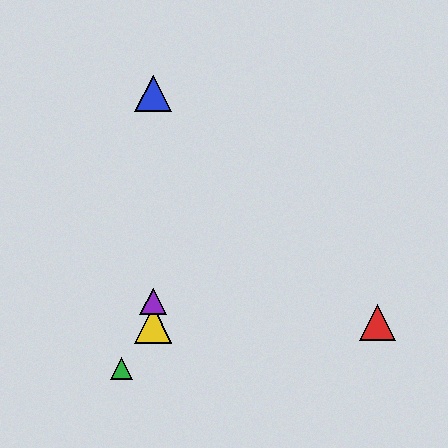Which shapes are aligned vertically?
The blue triangle, the yellow triangle, the purple triangle are aligned vertically.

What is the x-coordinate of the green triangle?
The green triangle is at x≈122.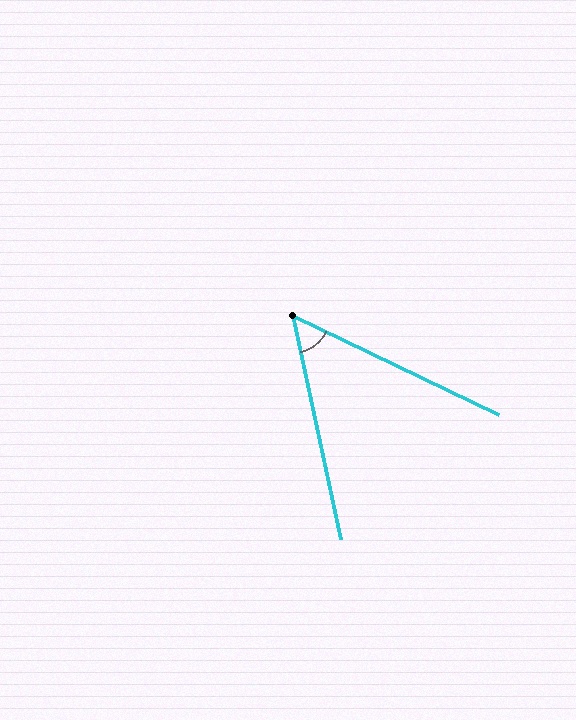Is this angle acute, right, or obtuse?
It is acute.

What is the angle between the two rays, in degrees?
Approximately 52 degrees.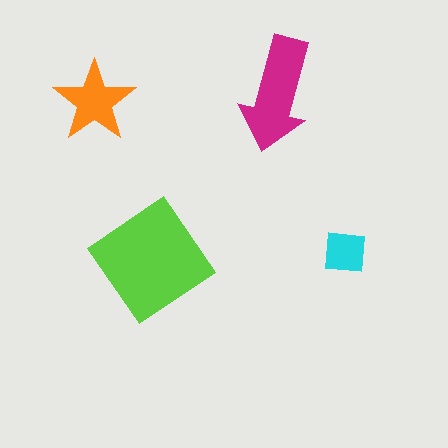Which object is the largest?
The lime diamond.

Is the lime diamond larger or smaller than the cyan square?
Larger.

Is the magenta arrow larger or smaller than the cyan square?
Larger.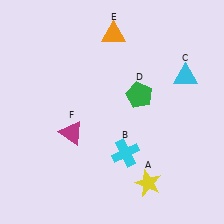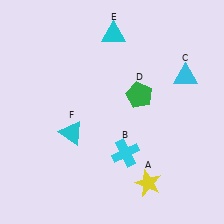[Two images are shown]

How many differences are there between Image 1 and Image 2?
There are 2 differences between the two images.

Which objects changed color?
E changed from orange to cyan. F changed from magenta to cyan.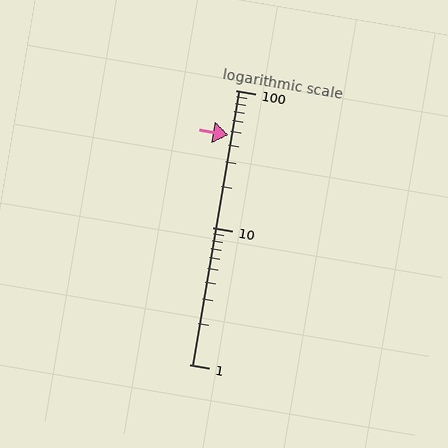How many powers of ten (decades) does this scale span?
The scale spans 2 decades, from 1 to 100.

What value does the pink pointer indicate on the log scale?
The pointer indicates approximately 47.